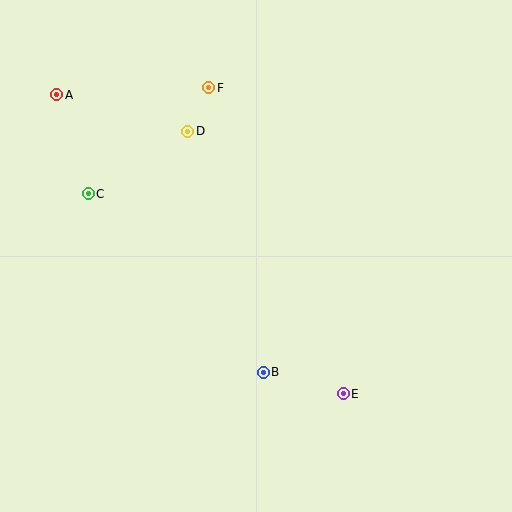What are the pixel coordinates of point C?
Point C is at (88, 194).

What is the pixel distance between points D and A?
The distance between D and A is 136 pixels.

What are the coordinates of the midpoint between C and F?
The midpoint between C and F is at (149, 141).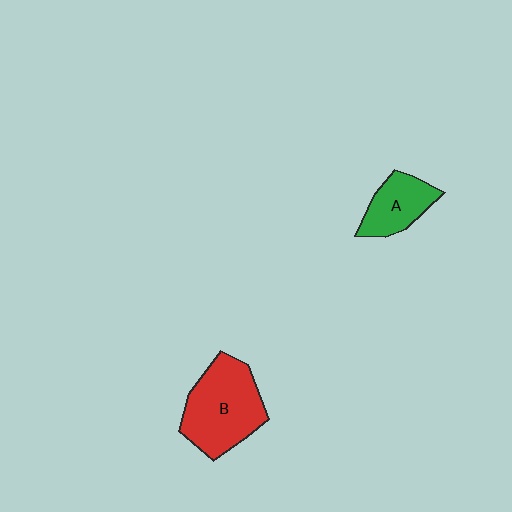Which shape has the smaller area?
Shape A (green).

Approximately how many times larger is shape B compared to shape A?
Approximately 1.8 times.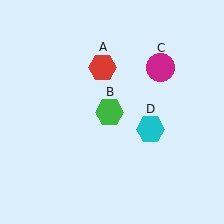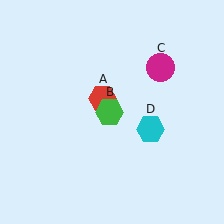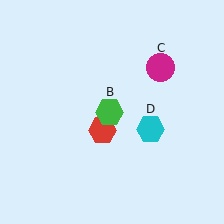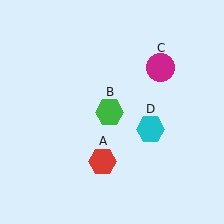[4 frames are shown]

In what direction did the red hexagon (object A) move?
The red hexagon (object A) moved down.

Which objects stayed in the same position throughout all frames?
Green hexagon (object B) and magenta circle (object C) and cyan hexagon (object D) remained stationary.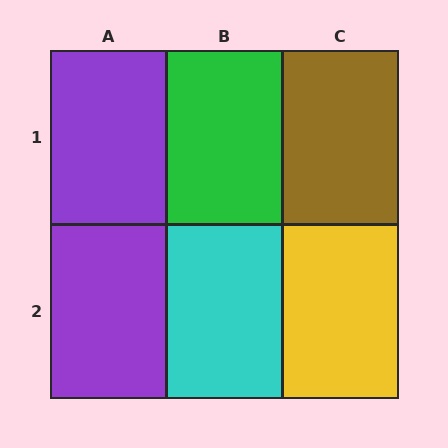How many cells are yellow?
1 cell is yellow.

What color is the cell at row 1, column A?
Purple.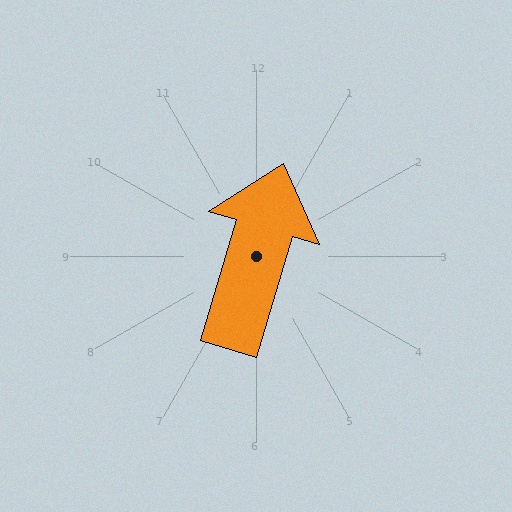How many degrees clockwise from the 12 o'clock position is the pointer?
Approximately 17 degrees.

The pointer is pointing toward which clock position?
Roughly 1 o'clock.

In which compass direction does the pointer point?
North.